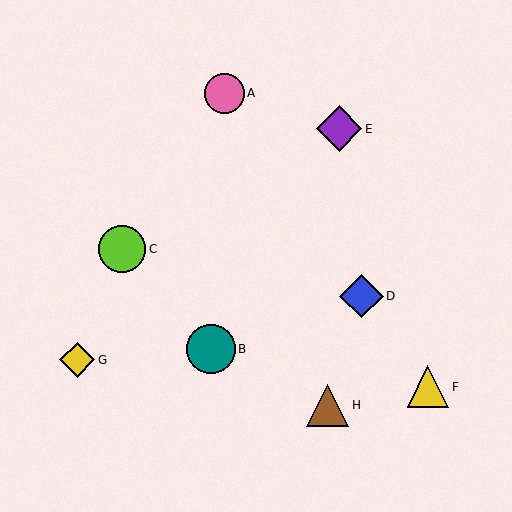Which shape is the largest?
The teal circle (labeled B) is the largest.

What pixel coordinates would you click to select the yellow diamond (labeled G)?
Click at (77, 360) to select the yellow diamond G.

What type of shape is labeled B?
Shape B is a teal circle.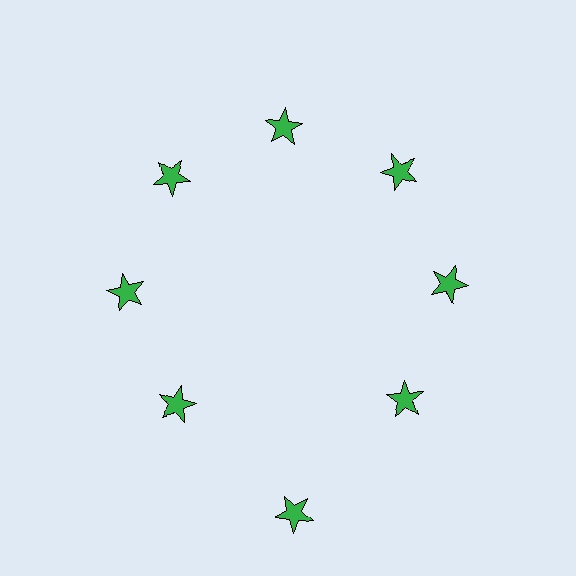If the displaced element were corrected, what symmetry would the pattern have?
It would have 8-fold rotational symmetry — the pattern would map onto itself every 45 degrees.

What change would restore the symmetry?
The symmetry would be restored by moving it inward, back onto the ring so that all 8 stars sit at equal angles and equal distance from the center.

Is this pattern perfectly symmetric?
No. The 8 green stars are arranged in a ring, but one element near the 6 o'clock position is pushed outward from the center, breaking the 8-fold rotational symmetry.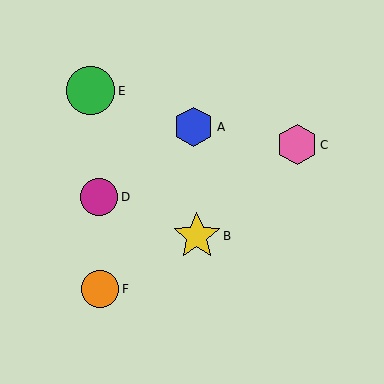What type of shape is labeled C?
Shape C is a pink hexagon.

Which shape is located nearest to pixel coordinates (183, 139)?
The blue hexagon (labeled A) at (194, 127) is nearest to that location.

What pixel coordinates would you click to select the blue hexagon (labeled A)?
Click at (194, 127) to select the blue hexagon A.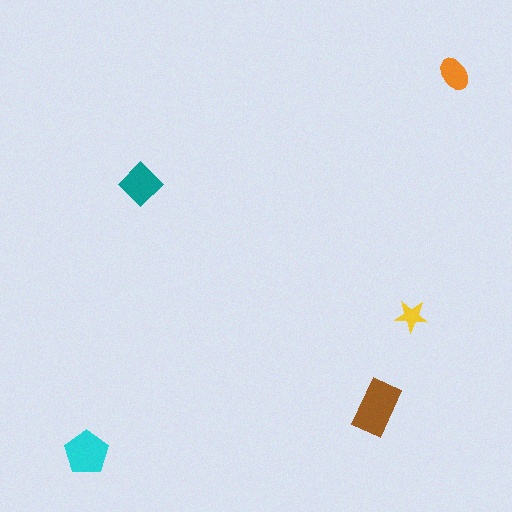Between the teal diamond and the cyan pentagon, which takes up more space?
The cyan pentagon.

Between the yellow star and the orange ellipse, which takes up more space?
The orange ellipse.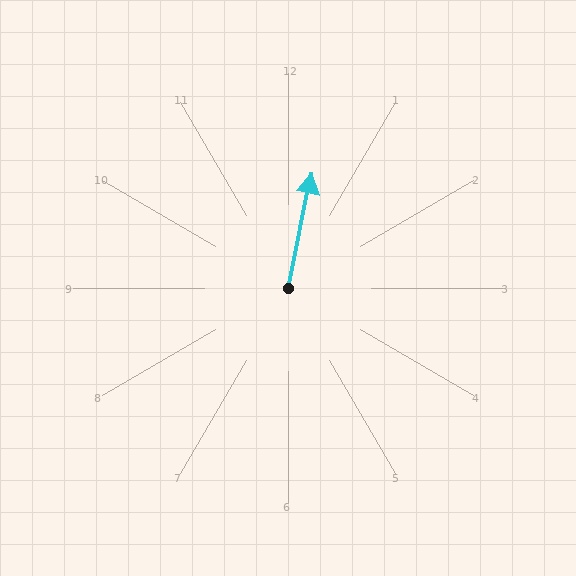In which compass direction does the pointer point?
North.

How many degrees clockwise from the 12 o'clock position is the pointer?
Approximately 12 degrees.